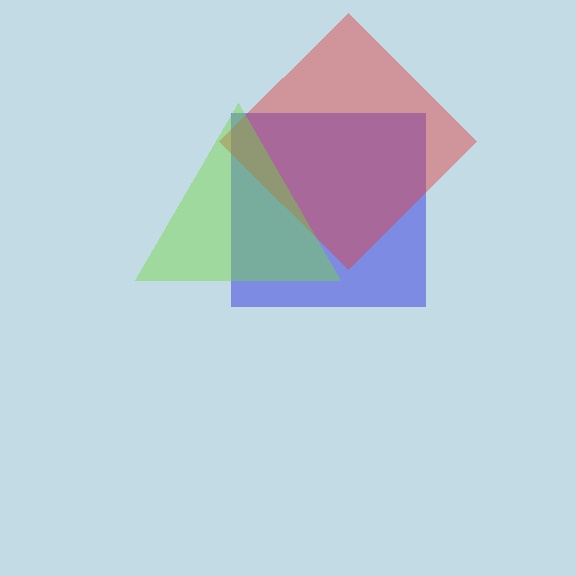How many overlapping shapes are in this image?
There are 3 overlapping shapes in the image.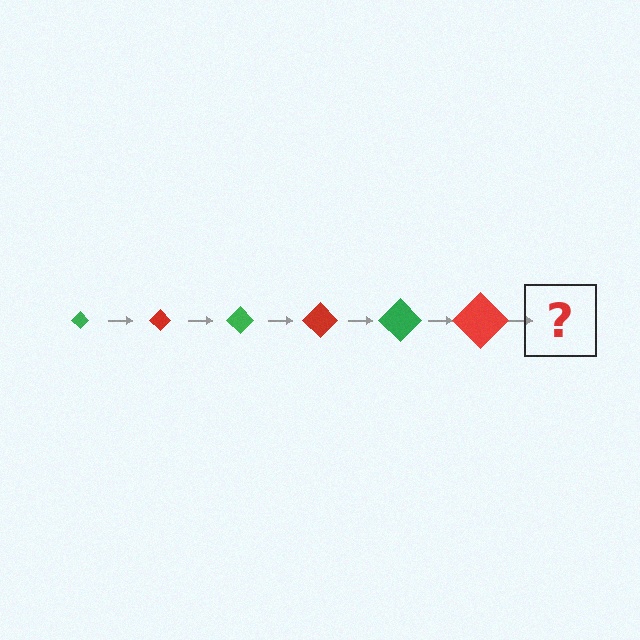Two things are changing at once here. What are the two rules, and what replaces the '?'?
The two rules are that the diamond grows larger each step and the color cycles through green and red. The '?' should be a green diamond, larger than the previous one.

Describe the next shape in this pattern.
It should be a green diamond, larger than the previous one.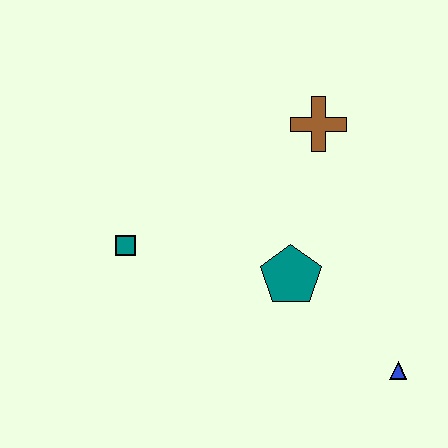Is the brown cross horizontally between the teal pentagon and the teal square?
No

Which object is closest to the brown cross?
The teal pentagon is closest to the brown cross.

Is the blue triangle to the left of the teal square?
No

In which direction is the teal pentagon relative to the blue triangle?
The teal pentagon is to the left of the blue triangle.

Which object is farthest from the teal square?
The blue triangle is farthest from the teal square.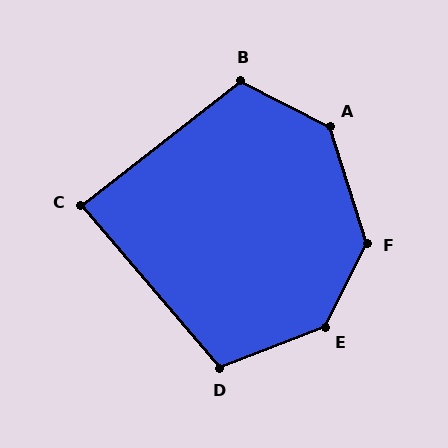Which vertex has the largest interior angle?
E, at approximately 138 degrees.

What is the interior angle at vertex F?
Approximately 136 degrees (obtuse).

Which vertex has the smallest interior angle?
C, at approximately 88 degrees.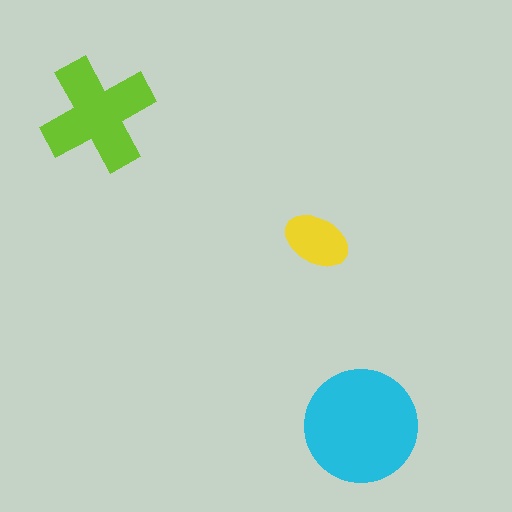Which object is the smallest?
The yellow ellipse.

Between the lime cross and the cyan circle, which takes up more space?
The cyan circle.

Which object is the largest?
The cyan circle.